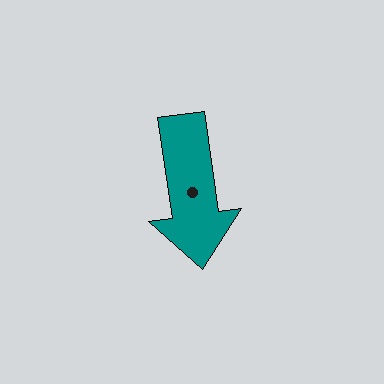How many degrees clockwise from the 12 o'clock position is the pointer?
Approximately 172 degrees.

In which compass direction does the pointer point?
South.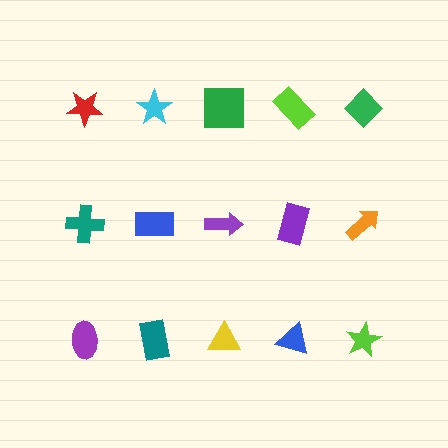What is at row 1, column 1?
A red star.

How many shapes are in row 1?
5 shapes.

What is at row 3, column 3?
A yellow triangle.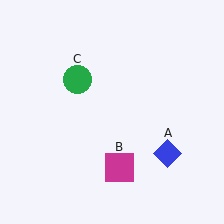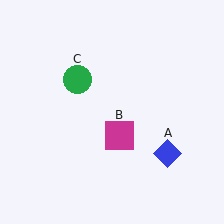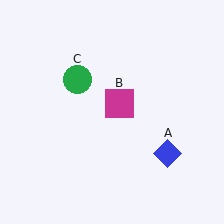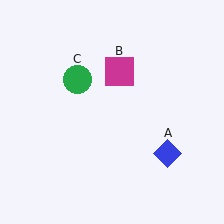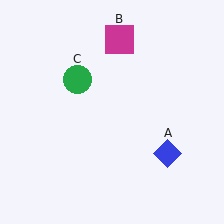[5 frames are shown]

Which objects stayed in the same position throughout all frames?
Blue diamond (object A) and green circle (object C) remained stationary.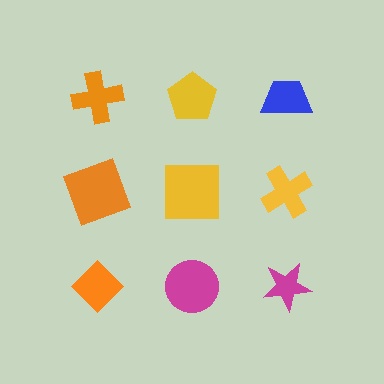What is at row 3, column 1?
An orange diamond.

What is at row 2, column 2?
A yellow square.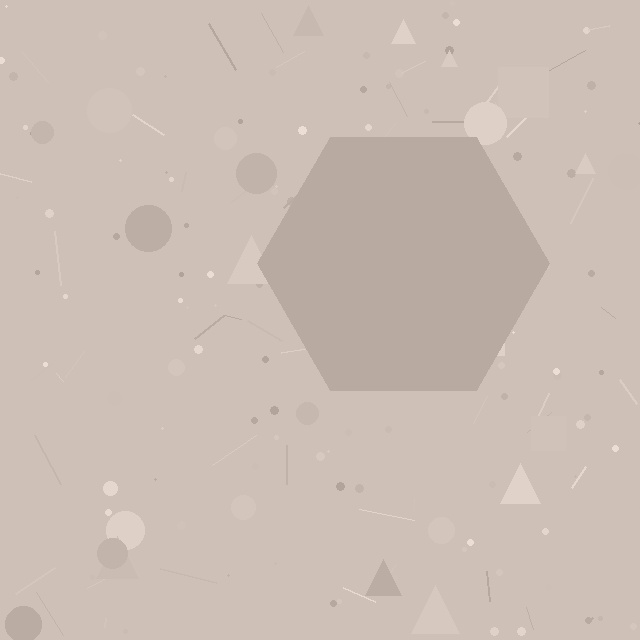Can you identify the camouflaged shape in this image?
The camouflaged shape is a hexagon.